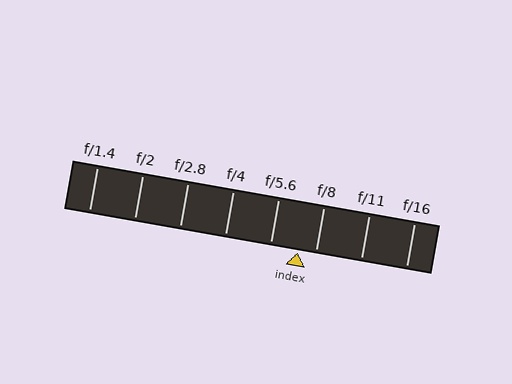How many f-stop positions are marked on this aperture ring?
There are 8 f-stop positions marked.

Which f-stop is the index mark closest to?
The index mark is closest to f/8.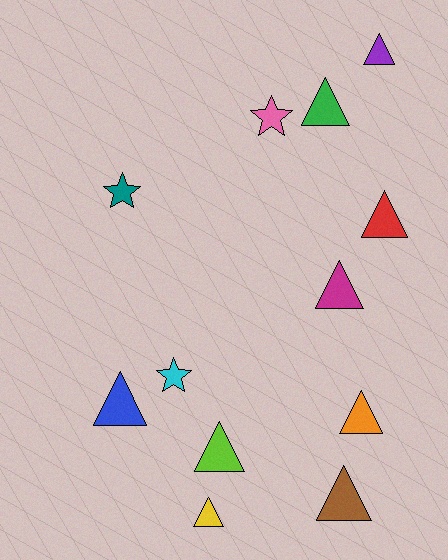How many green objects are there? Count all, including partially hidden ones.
There is 1 green object.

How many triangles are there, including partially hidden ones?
There are 9 triangles.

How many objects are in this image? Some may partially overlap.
There are 12 objects.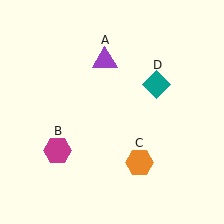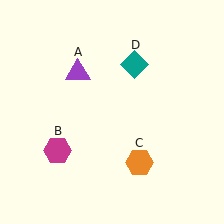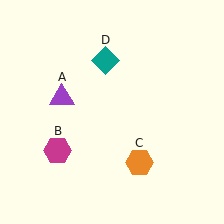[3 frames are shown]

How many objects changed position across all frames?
2 objects changed position: purple triangle (object A), teal diamond (object D).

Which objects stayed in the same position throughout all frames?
Magenta hexagon (object B) and orange hexagon (object C) remained stationary.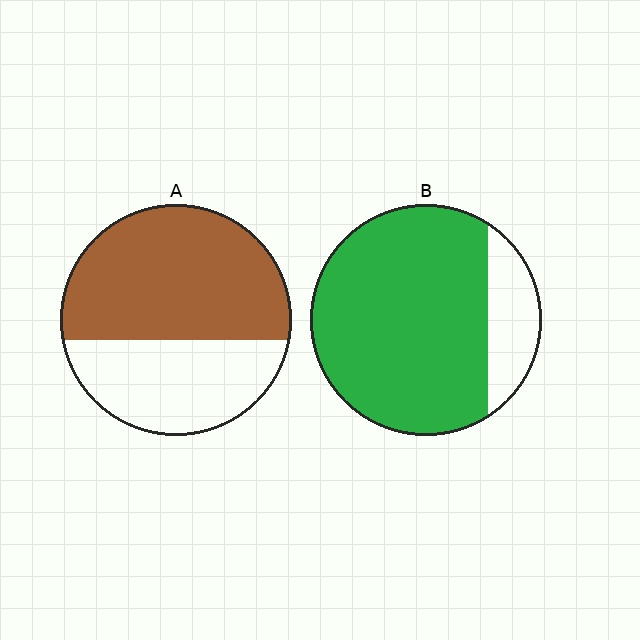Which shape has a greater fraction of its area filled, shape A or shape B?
Shape B.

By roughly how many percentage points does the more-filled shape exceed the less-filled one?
By roughly 20 percentage points (B over A).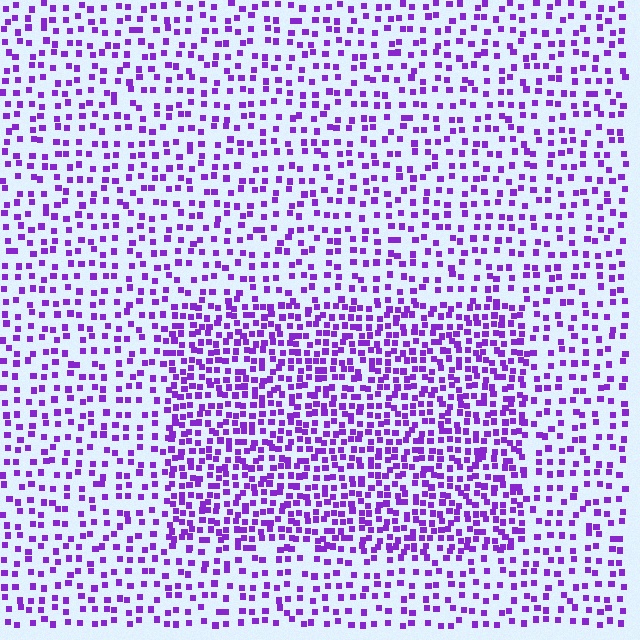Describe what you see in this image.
The image contains small purple elements arranged at two different densities. A rectangle-shaped region is visible where the elements are more densely packed than the surrounding area.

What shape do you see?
I see a rectangle.